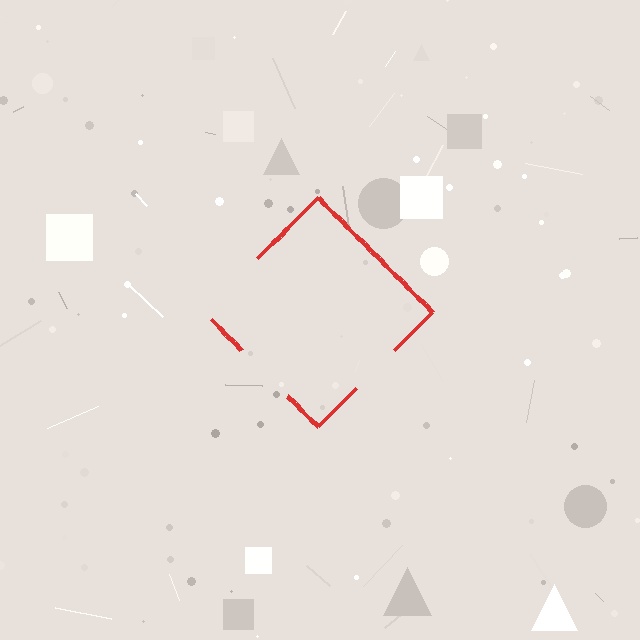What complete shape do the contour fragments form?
The contour fragments form a diamond.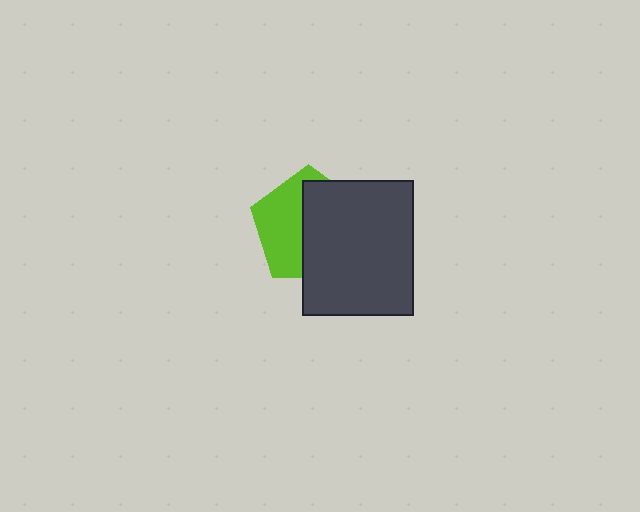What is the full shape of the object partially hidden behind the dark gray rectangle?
The partially hidden object is a lime pentagon.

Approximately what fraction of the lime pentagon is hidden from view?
Roughly 56% of the lime pentagon is hidden behind the dark gray rectangle.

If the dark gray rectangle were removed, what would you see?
You would see the complete lime pentagon.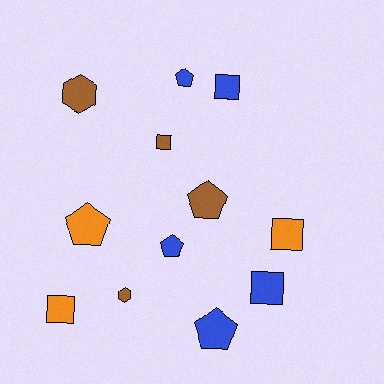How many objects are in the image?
There are 12 objects.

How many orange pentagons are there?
There is 1 orange pentagon.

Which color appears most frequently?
Blue, with 5 objects.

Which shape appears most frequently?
Pentagon, with 5 objects.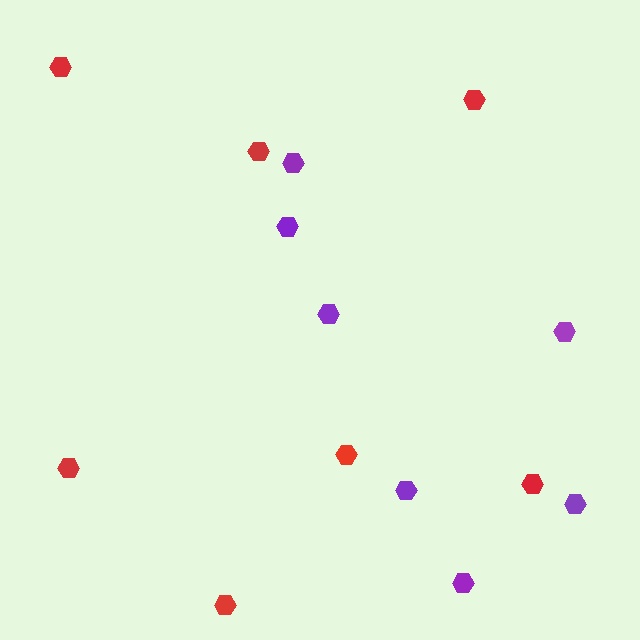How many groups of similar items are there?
There are 2 groups: one group of purple hexagons (7) and one group of red hexagons (7).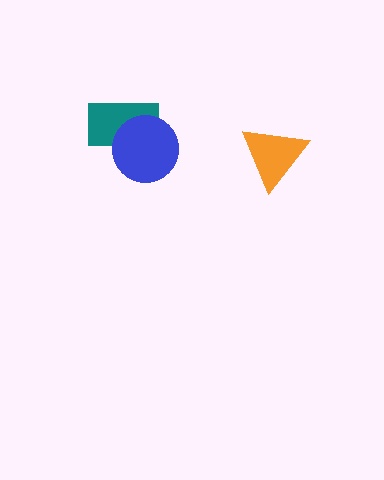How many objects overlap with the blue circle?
1 object overlaps with the blue circle.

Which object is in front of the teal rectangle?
The blue circle is in front of the teal rectangle.